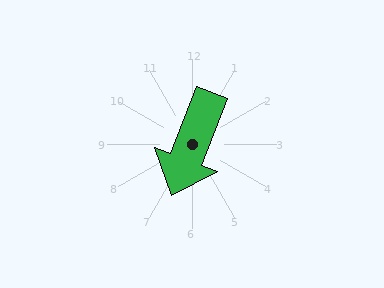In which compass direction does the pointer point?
South.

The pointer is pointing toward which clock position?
Roughly 7 o'clock.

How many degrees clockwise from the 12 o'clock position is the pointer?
Approximately 201 degrees.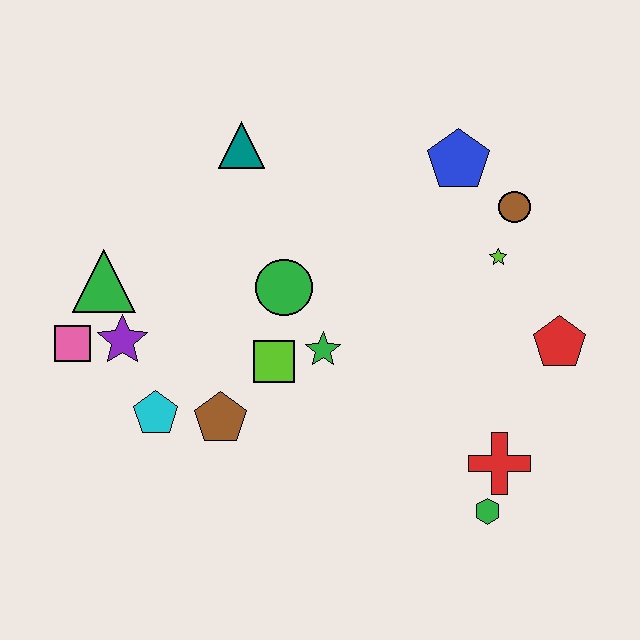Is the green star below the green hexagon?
No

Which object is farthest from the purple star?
The red pentagon is farthest from the purple star.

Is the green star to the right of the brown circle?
No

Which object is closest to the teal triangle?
The green circle is closest to the teal triangle.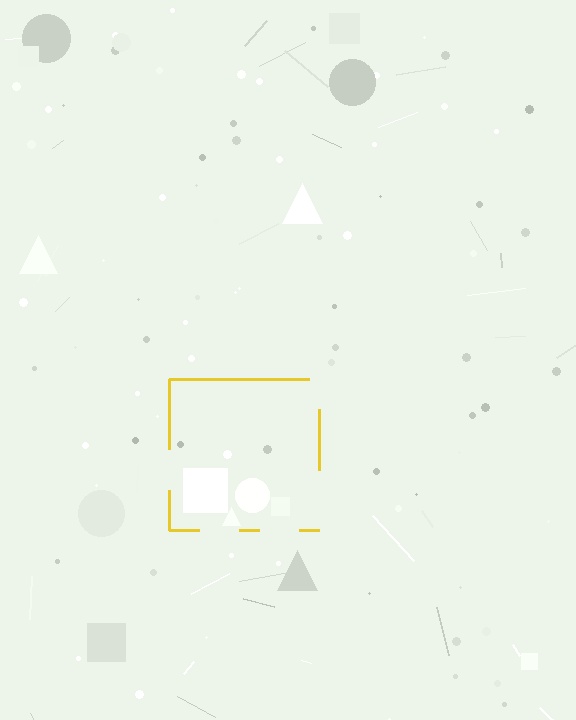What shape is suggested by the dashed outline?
The dashed outline suggests a square.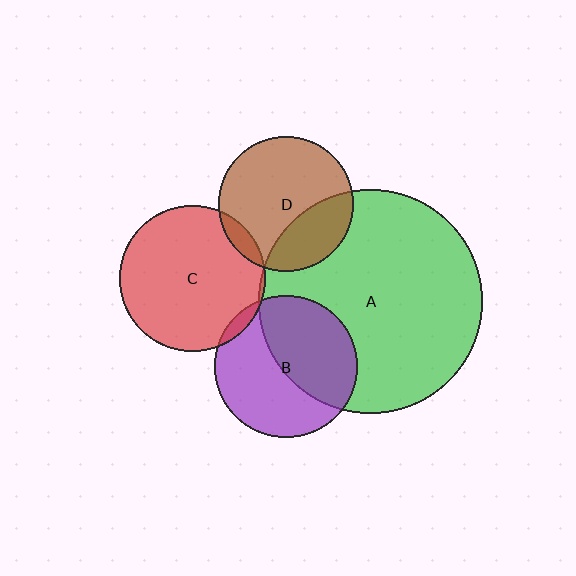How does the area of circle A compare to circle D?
Approximately 2.8 times.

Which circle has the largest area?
Circle A (green).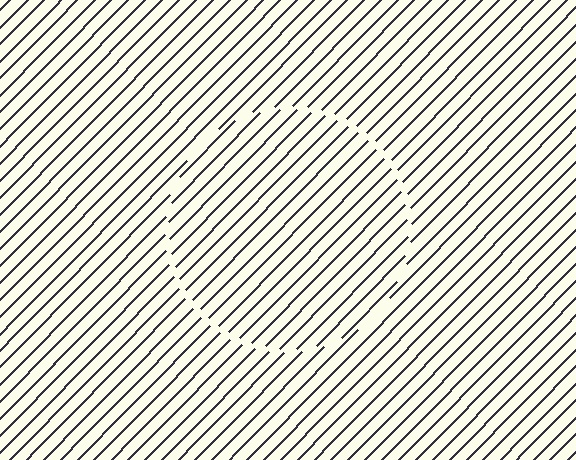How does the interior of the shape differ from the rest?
The interior of the shape contains the same grating, shifted by half a period — the contour is defined by the phase discontinuity where line-ends from the inner and outer gratings abut.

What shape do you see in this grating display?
An illusory circle. The interior of the shape contains the same grating, shifted by half a period — the contour is defined by the phase discontinuity where line-ends from the inner and outer gratings abut.